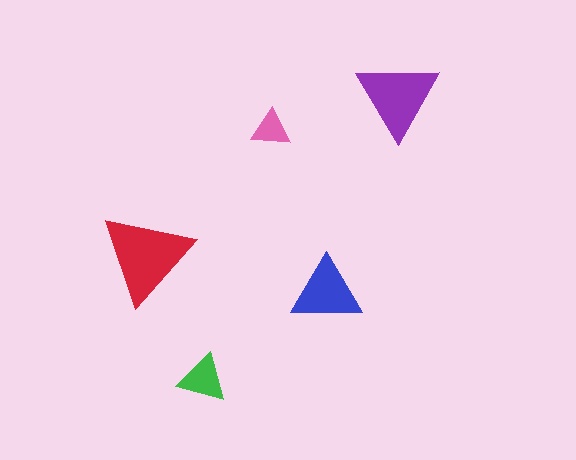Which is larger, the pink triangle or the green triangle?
The green one.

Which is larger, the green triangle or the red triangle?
The red one.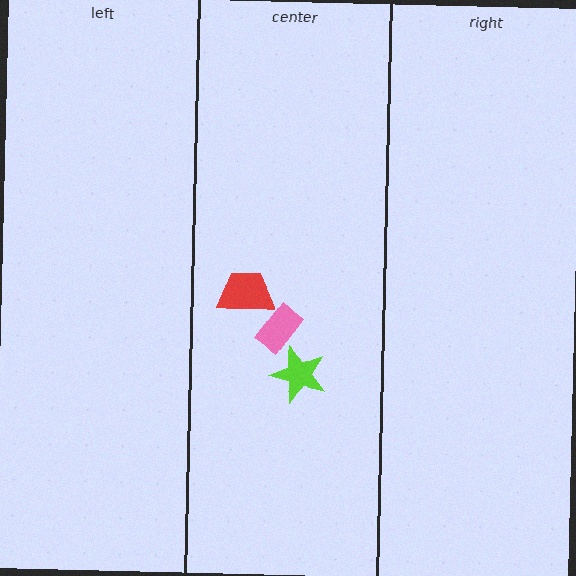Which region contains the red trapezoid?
The center region.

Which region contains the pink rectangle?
The center region.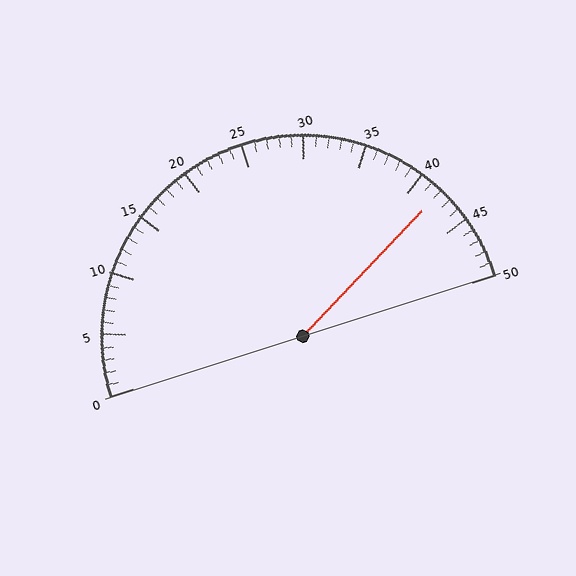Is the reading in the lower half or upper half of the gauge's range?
The reading is in the upper half of the range (0 to 50).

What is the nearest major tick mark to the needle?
The nearest major tick mark is 40.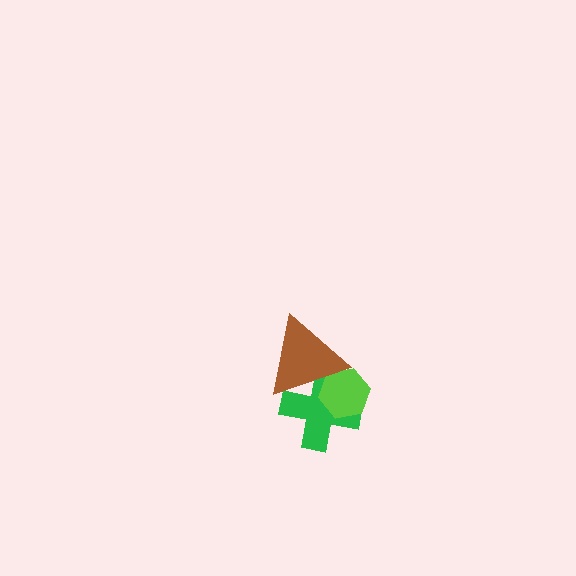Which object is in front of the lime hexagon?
The brown triangle is in front of the lime hexagon.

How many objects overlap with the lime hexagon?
2 objects overlap with the lime hexagon.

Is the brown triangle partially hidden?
No, no other shape covers it.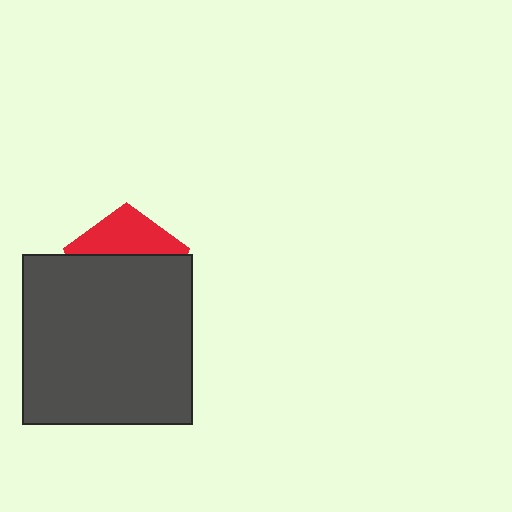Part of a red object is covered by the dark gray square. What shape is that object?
It is a pentagon.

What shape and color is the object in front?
The object in front is a dark gray square.